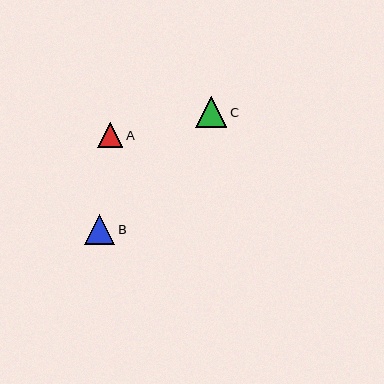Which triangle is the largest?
Triangle C is the largest with a size of approximately 31 pixels.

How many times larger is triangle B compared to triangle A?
Triangle B is approximately 1.2 times the size of triangle A.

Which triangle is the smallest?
Triangle A is the smallest with a size of approximately 25 pixels.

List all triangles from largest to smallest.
From largest to smallest: C, B, A.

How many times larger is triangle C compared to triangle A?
Triangle C is approximately 1.2 times the size of triangle A.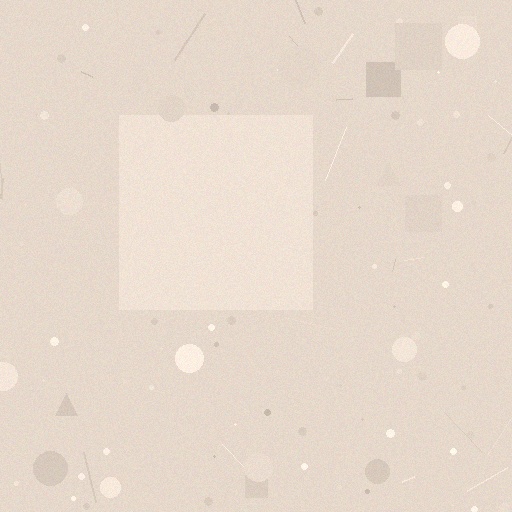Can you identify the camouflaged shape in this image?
The camouflaged shape is a square.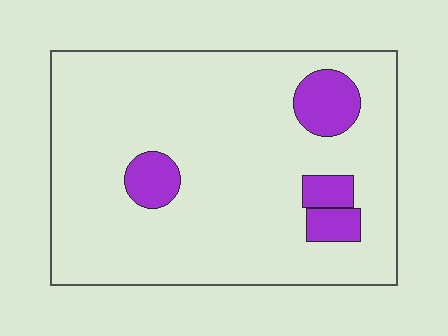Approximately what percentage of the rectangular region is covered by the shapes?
Approximately 10%.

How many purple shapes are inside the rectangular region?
4.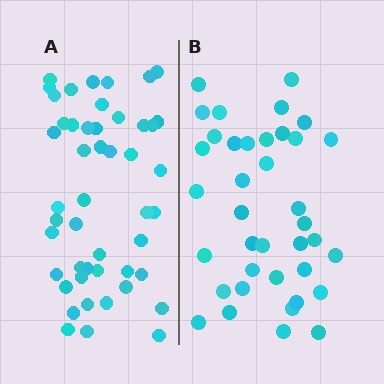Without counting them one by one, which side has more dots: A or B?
Region A (the left region) has more dots.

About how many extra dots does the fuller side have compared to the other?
Region A has roughly 10 or so more dots than region B.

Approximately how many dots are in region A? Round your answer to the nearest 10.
About 50 dots. (The exact count is 48, which rounds to 50.)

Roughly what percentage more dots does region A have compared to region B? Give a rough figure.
About 25% more.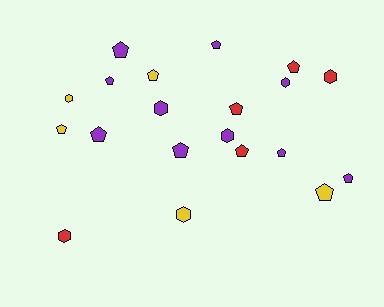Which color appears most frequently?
Purple, with 10 objects.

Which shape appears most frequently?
Pentagon, with 13 objects.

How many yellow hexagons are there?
There are 2 yellow hexagons.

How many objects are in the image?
There are 20 objects.